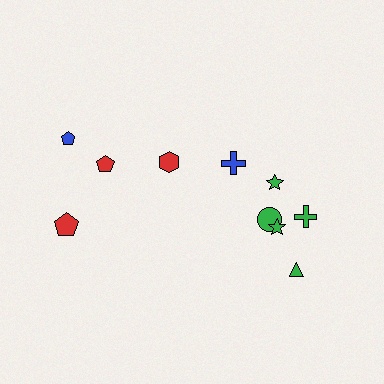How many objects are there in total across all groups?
There are 10 objects.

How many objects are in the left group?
There are 4 objects.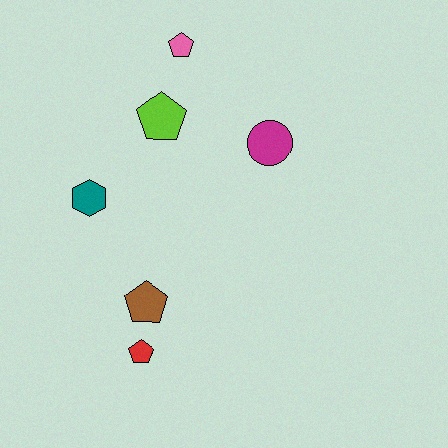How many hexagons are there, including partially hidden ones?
There is 1 hexagon.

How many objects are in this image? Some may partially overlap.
There are 6 objects.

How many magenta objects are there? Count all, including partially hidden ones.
There is 1 magenta object.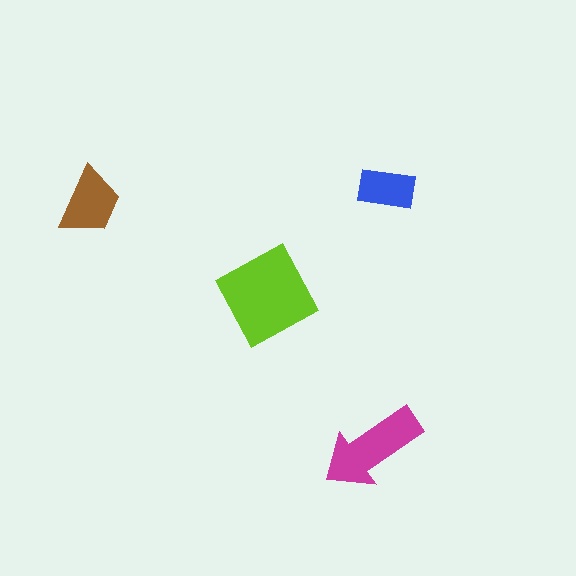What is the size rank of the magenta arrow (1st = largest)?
2nd.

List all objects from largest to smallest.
The lime diamond, the magenta arrow, the brown trapezoid, the blue rectangle.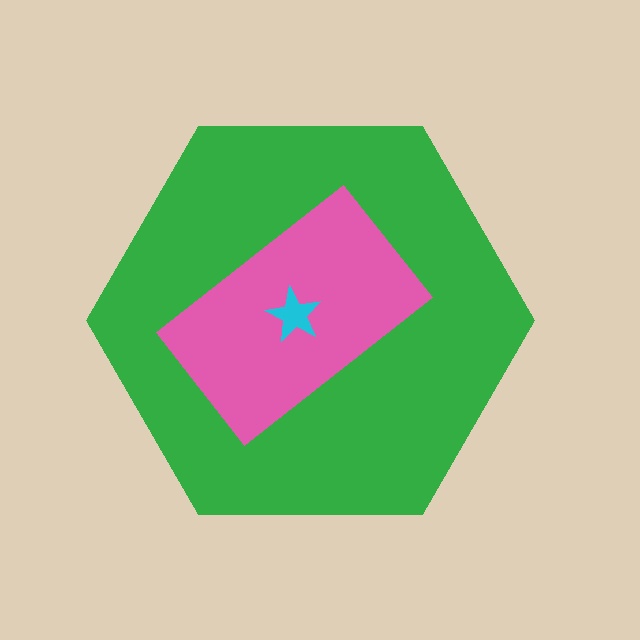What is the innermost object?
The cyan star.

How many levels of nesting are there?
3.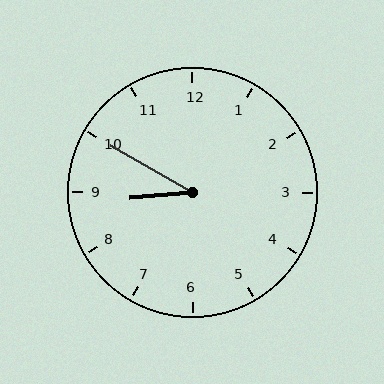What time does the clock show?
8:50.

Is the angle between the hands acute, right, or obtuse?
It is acute.